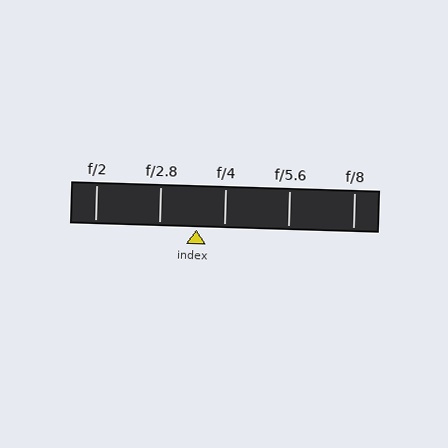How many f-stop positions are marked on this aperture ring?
There are 5 f-stop positions marked.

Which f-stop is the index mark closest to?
The index mark is closest to f/4.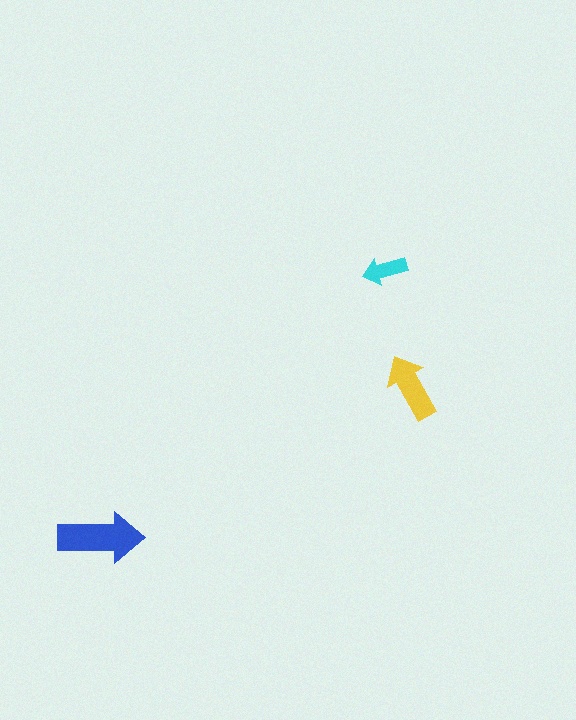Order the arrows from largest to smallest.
the blue one, the yellow one, the cyan one.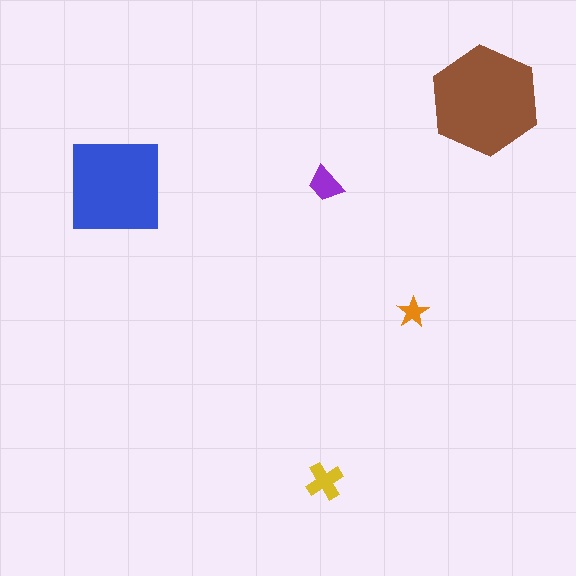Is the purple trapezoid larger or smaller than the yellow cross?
Smaller.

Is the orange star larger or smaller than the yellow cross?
Smaller.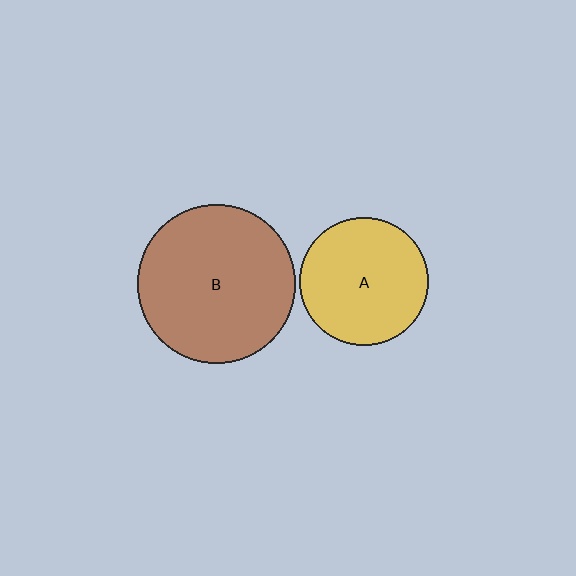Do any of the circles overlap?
No, none of the circles overlap.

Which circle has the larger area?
Circle B (brown).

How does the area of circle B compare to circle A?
Approximately 1.5 times.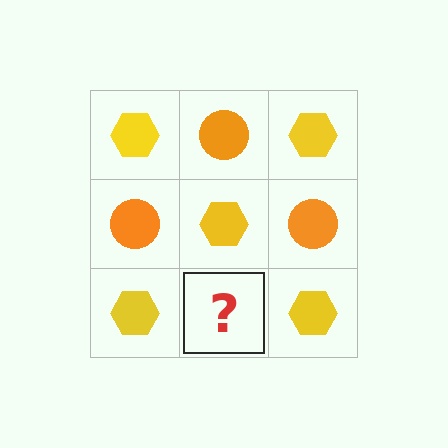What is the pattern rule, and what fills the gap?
The rule is that it alternates yellow hexagon and orange circle in a checkerboard pattern. The gap should be filled with an orange circle.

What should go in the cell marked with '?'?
The missing cell should contain an orange circle.